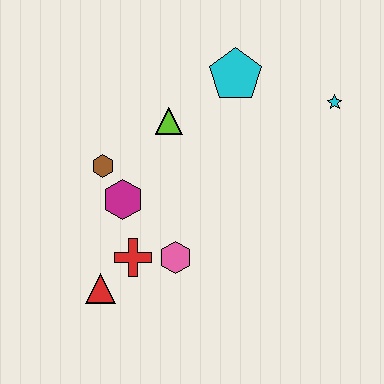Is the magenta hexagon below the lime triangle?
Yes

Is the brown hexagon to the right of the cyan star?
No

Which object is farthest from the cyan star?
The red triangle is farthest from the cyan star.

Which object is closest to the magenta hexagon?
The brown hexagon is closest to the magenta hexagon.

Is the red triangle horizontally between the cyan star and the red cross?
No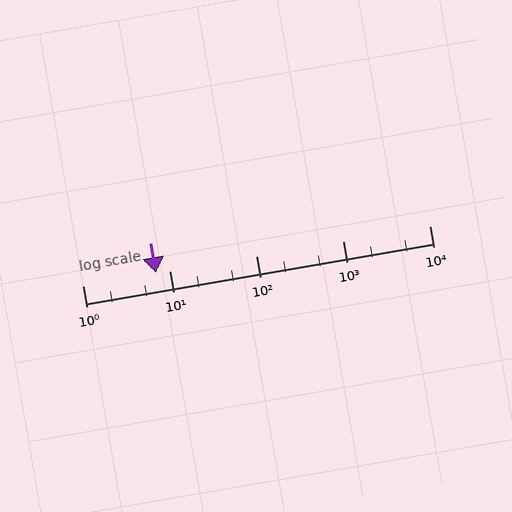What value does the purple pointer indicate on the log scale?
The pointer indicates approximately 7.1.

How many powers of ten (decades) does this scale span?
The scale spans 4 decades, from 1 to 10000.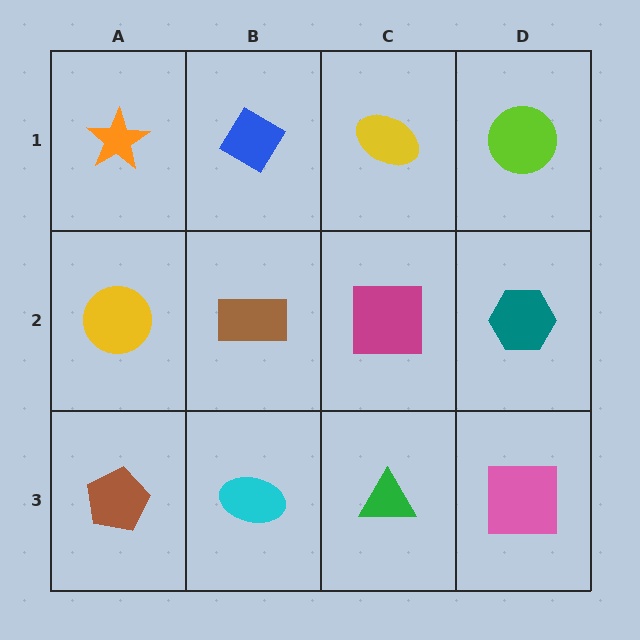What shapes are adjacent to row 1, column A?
A yellow circle (row 2, column A), a blue diamond (row 1, column B).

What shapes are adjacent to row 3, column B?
A brown rectangle (row 2, column B), a brown pentagon (row 3, column A), a green triangle (row 3, column C).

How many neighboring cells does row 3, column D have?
2.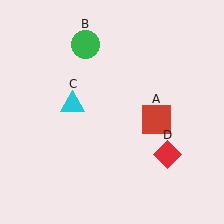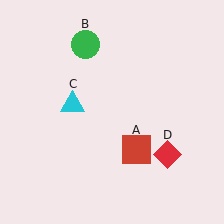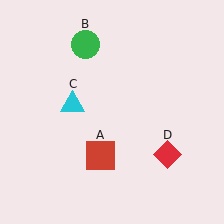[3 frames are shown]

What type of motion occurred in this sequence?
The red square (object A) rotated clockwise around the center of the scene.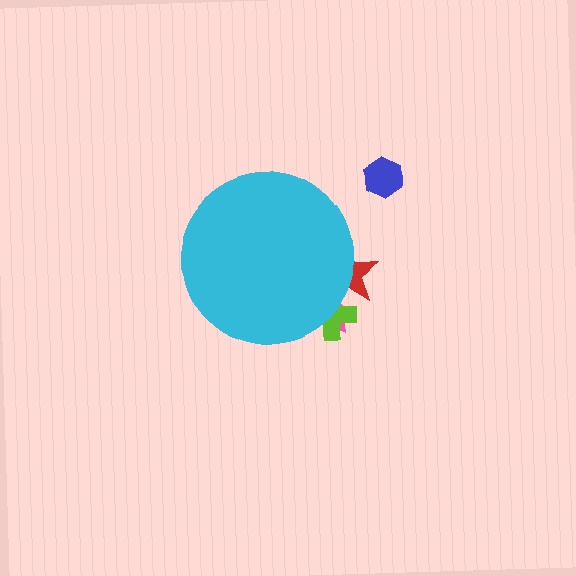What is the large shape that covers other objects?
A cyan circle.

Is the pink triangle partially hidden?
Yes, the pink triangle is partially hidden behind the cyan circle.